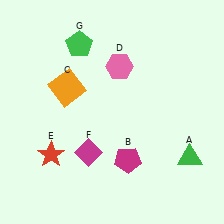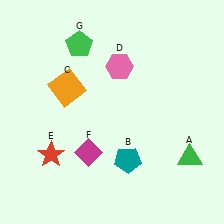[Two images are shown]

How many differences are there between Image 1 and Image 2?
There is 1 difference between the two images.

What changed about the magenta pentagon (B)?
In Image 1, B is magenta. In Image 2, it changed to teal.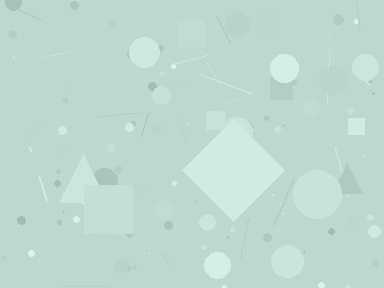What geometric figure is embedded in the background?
A diamond is embedded in the background.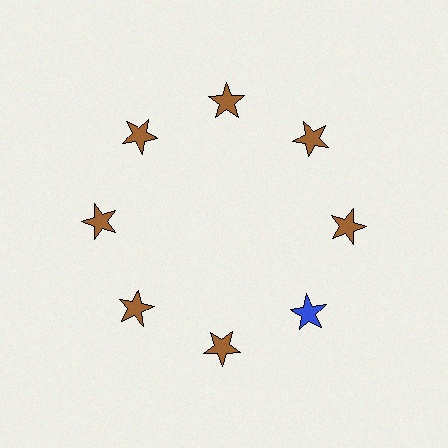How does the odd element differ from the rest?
It has a different color: blue instead of brown.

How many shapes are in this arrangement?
There are 8 shapes arranged in a ring pattern.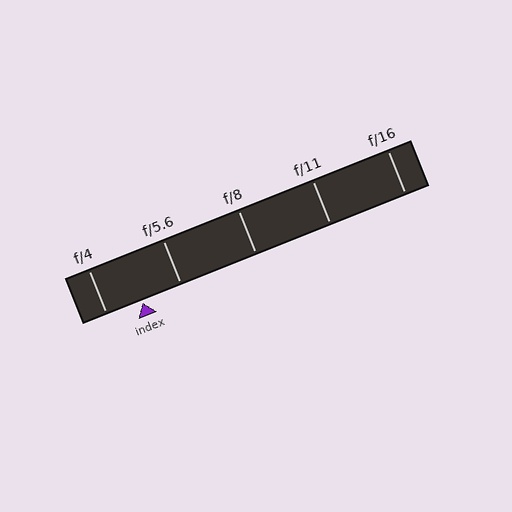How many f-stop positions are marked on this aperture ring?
There are 5 f-stop positions marked.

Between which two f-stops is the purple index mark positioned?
The index mark is between f/4 and f/5.6.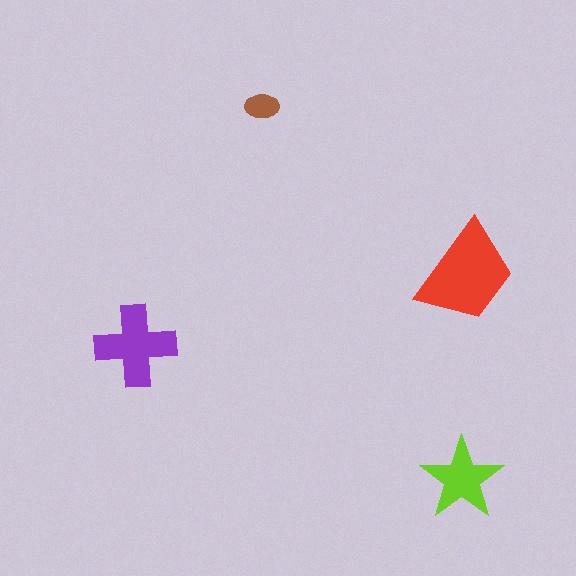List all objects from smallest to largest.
The brown ellipse, the lime star, the purple cross, the red trapezoid.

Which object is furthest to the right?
The red trapezoid is rightmost.